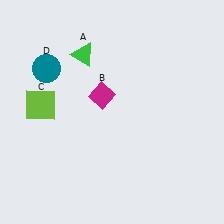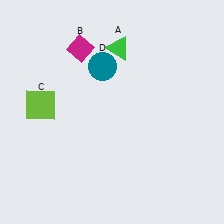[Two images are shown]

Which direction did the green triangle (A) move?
The green triangle (A) moved right.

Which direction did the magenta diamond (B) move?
The magenta diamond (B) moved up.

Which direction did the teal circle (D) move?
The teal circle (D) moved right.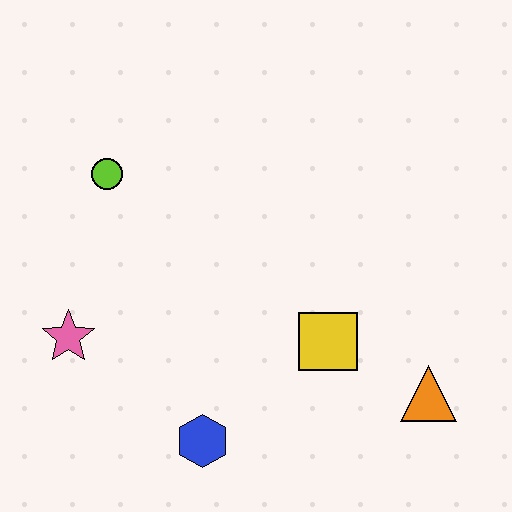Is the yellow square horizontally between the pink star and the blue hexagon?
No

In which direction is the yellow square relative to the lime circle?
The yellow square is to the right of the lime circle.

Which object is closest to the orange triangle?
The yellow square is closest to the orange triangle.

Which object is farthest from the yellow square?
The lime circle is farthest from the yellow square.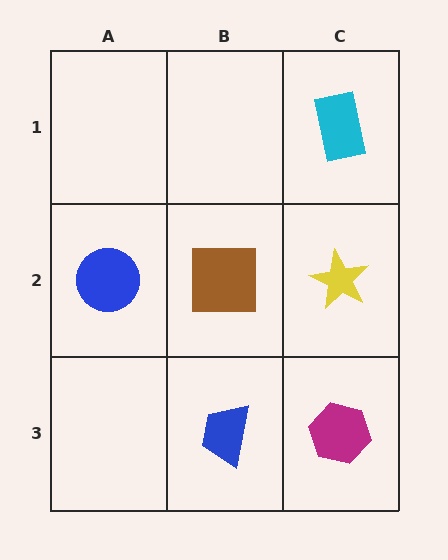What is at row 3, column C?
A magenta hexagon.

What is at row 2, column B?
A brown square.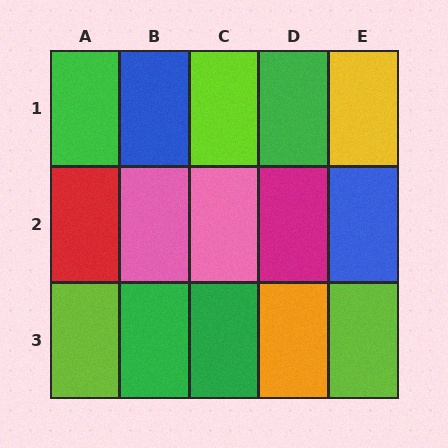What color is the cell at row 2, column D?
Magenta.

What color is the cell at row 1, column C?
Lime.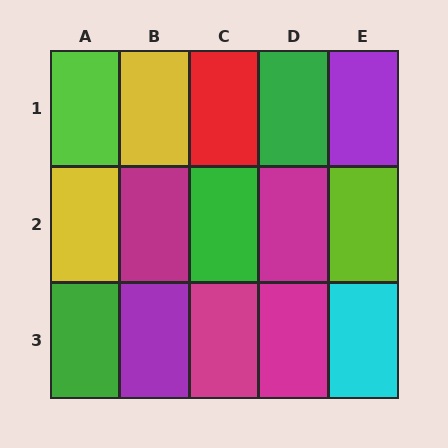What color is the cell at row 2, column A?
Yellow.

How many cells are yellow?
2 cells are yellow.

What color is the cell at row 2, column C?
Green.